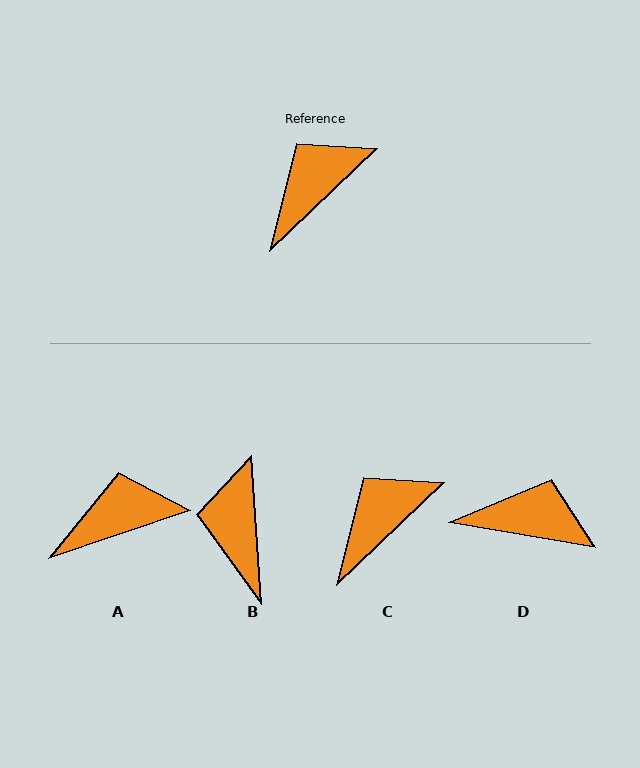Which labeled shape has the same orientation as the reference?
C.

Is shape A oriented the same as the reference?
No, it is off by about 25 degrees.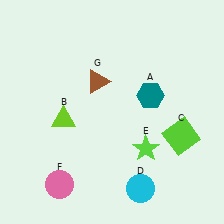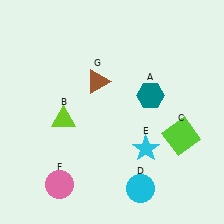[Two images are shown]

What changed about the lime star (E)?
In Image 1, E is lime. In Image 2, it changed to cyan.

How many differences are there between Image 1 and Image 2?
There is 1 difference between the two images.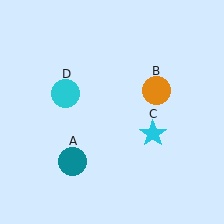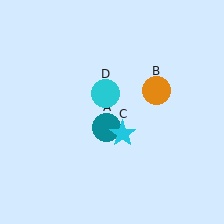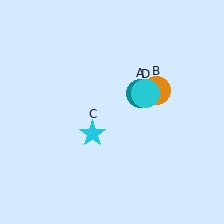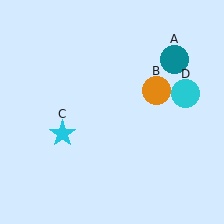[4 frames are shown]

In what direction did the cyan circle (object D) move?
The cyan circle (object D) moved right.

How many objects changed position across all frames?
3 objects changed position: teal circle (object A), cyan star (object C), cyan circle (object D).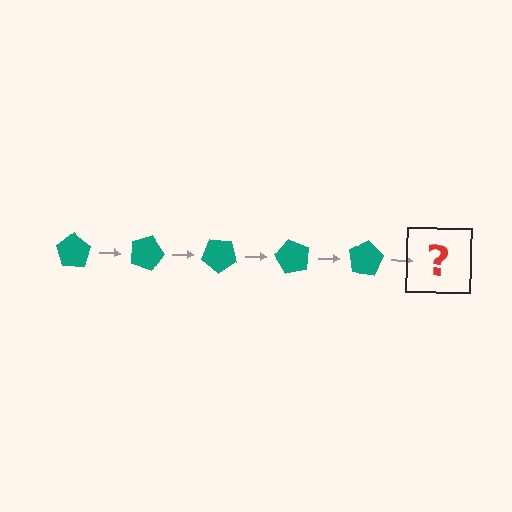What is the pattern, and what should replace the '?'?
The pattern is that the pentagon rotates 20 degrees each step. The '?' should be a teal pentagon rotated 100 degrees.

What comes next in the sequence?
The next element should be a teal pentagon rotated 100 degrees.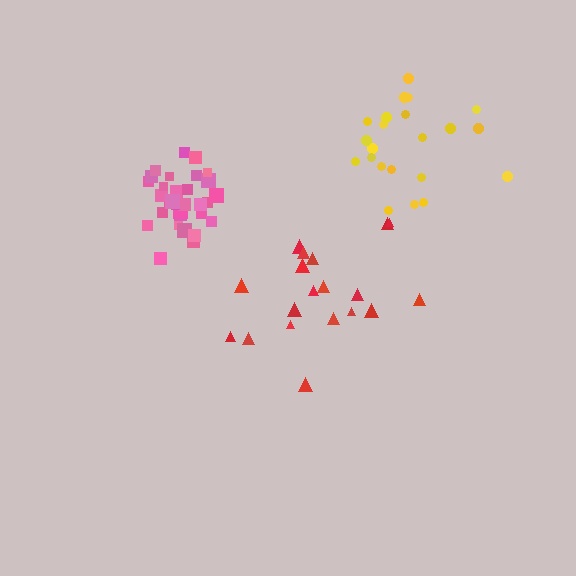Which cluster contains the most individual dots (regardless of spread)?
Pink (33).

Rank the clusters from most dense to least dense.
pink, yellow, red.